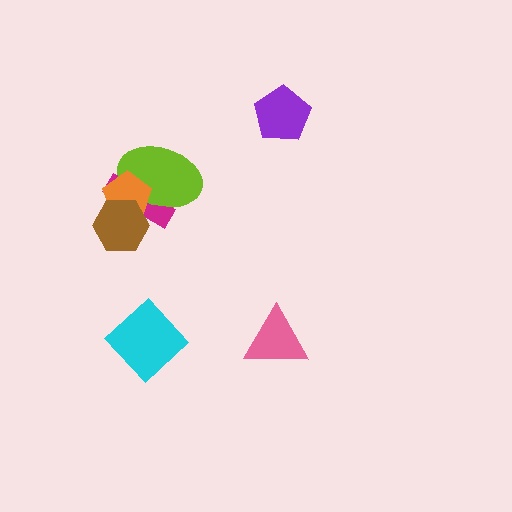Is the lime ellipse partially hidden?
Yes, it is partially covered by another shape.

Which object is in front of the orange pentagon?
The brown hexagon is in front of the orange pentagon.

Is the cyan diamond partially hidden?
No, no other shape covers it.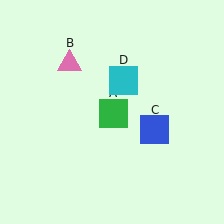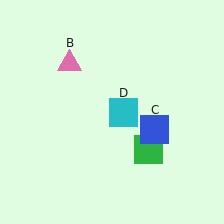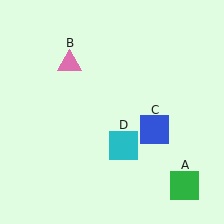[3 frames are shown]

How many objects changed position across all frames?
2 objects changed position: green square (object A), cyan square (object D).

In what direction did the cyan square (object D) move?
The cyan square (object D) moved down.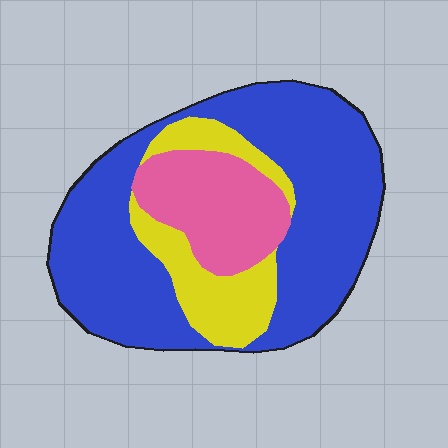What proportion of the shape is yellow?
Yellow takes up about one sixth (1/6) of the shape.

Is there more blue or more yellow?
Blue.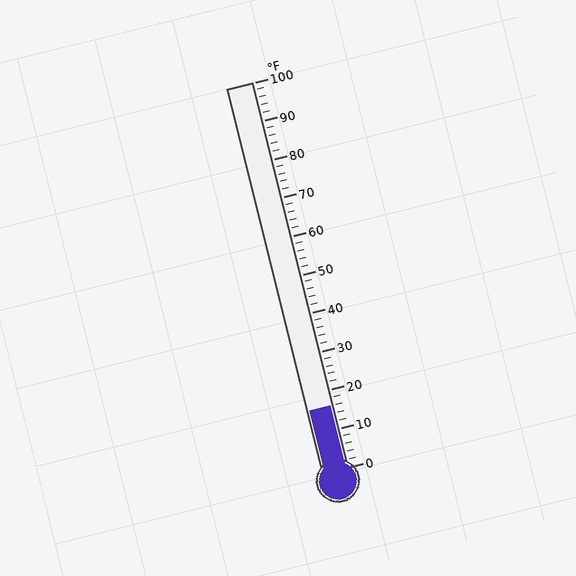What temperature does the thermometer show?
The thermometer shows approximately 16°F.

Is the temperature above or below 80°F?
The temperature is below 80°F.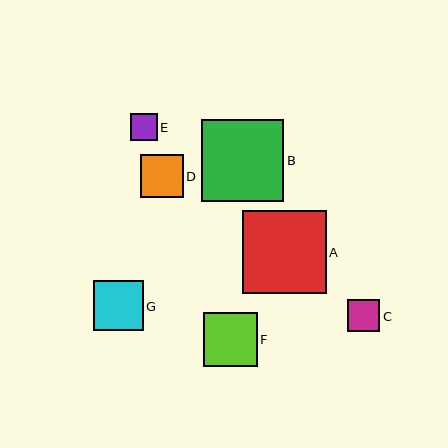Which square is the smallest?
Square E is the smallest with a size of approximately 27 pixels.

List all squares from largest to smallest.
From largest to smallest: A, B, F, G, D, C, E.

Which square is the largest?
Square A is the largest with a size of approximately 84 pixels.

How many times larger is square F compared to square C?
Square F is approximately 1.7 times the size of square C.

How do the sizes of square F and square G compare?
Square F and square G are approximately the same size.